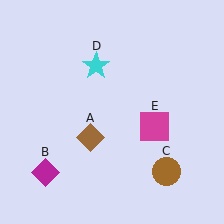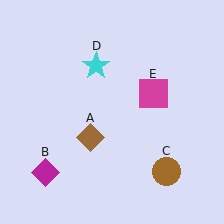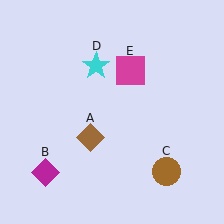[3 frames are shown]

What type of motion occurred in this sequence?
The magenta square (object E) rotated counterclockwise around the center of the scene.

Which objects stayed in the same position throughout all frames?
Brown diamond (object A) and magenta diamond (object B) and brown circle (object C) and cyan star (object D) remained stationary.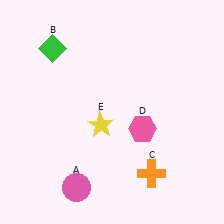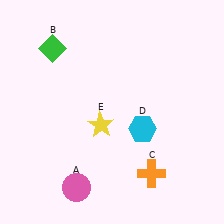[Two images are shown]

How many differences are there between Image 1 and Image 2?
There is 1 difference between the two images.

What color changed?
The hexagon (D) changed from pink in Image 1 to cyan in Image 2.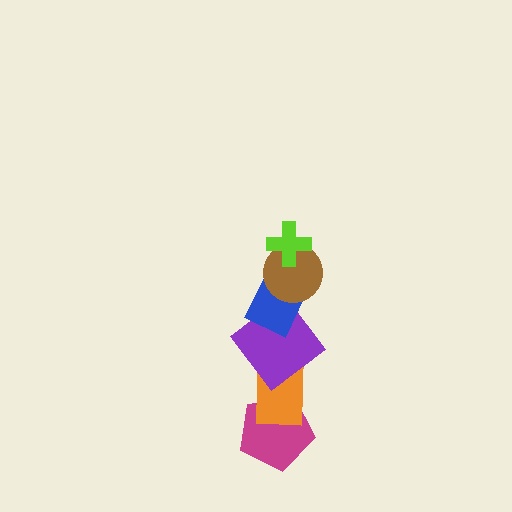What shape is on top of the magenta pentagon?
The orange rectangle is on top of the magenta pentagon.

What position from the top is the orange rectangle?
The orange rectangle is 5th from the top.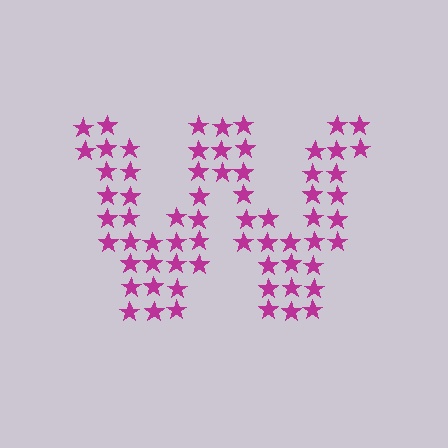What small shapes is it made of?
It is made of small stars.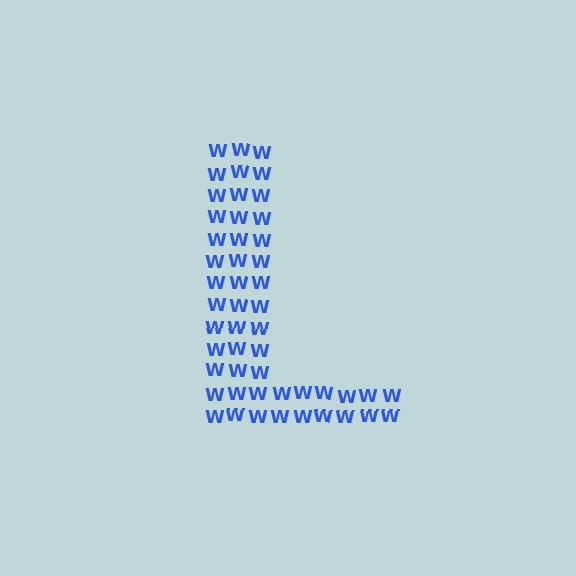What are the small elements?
The small elements are letter W's.